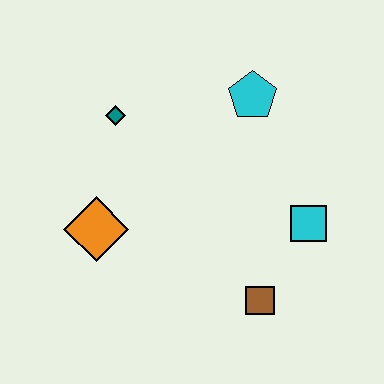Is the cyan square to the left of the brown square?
No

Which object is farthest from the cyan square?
The teal diamond is farthest from the cyan square.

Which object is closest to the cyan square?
The brown square is closest to the cyan square.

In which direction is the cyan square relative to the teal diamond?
The cyan square is to the right of the teal diamond.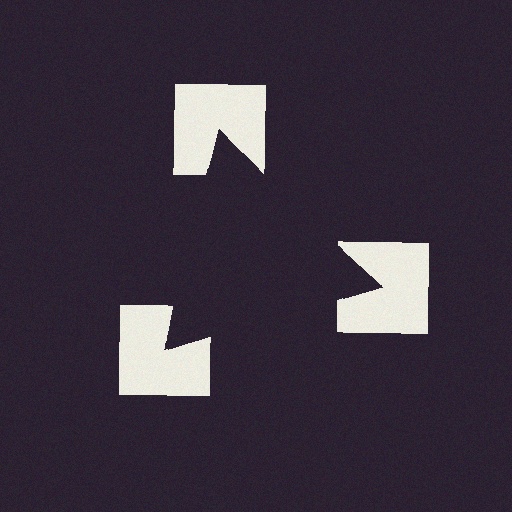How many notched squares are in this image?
There are 3 — one at each vertex of the illusory triangle.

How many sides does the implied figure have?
3 sides.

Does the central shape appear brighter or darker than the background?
It typically appears slightly darker than the background, even though no actual brightness change is drawn.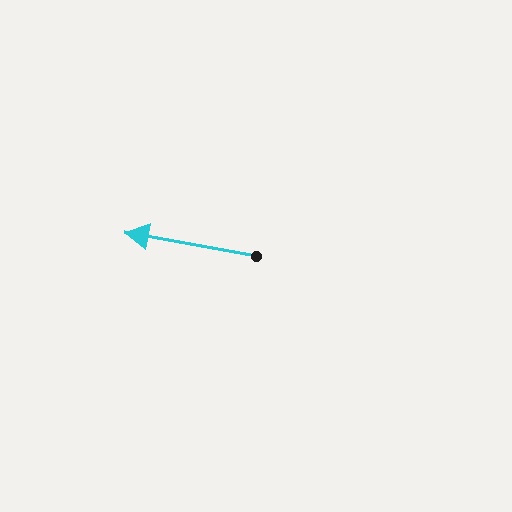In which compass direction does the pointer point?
West.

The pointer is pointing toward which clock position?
Roughly 9 o'clock.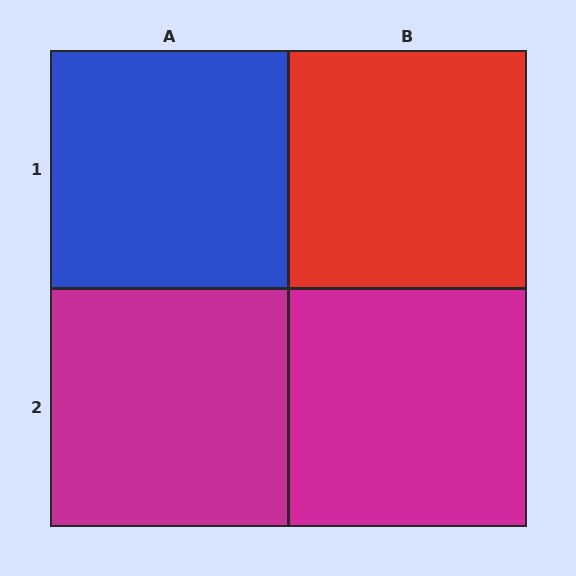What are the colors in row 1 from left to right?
Blue, red.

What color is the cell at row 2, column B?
Magenta.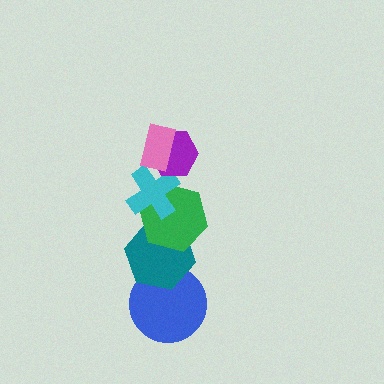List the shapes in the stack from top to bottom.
From top to bottom: the pink rectangle, the purple hexagon, the cyan cross, the green hexagon, the teal hexagon, the blue circle.